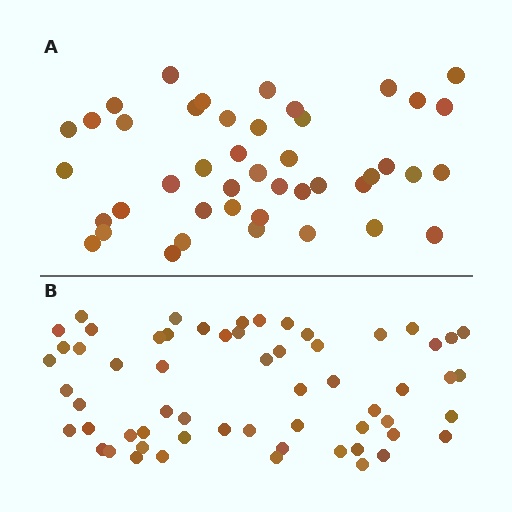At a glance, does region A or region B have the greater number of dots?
Region B (the bottom region) has more dots.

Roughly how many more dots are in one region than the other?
Region B has approximately 15 more dots than region A.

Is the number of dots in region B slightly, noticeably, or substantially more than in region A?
Region B has noticeably more, but not dramatically so. The ratio is roughly 1.4 to 1.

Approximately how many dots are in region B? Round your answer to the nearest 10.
About 60 dots.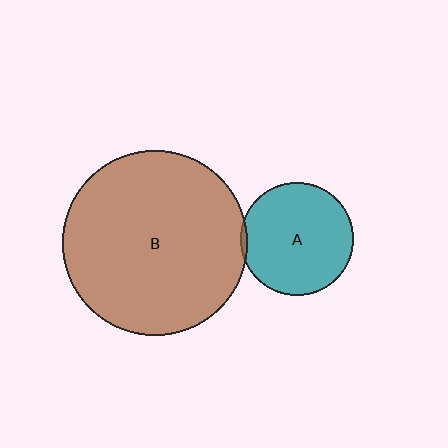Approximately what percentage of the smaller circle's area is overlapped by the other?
Approximately 5%.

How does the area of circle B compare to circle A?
Approximately 2.7 times.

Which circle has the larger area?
Circle B (brown).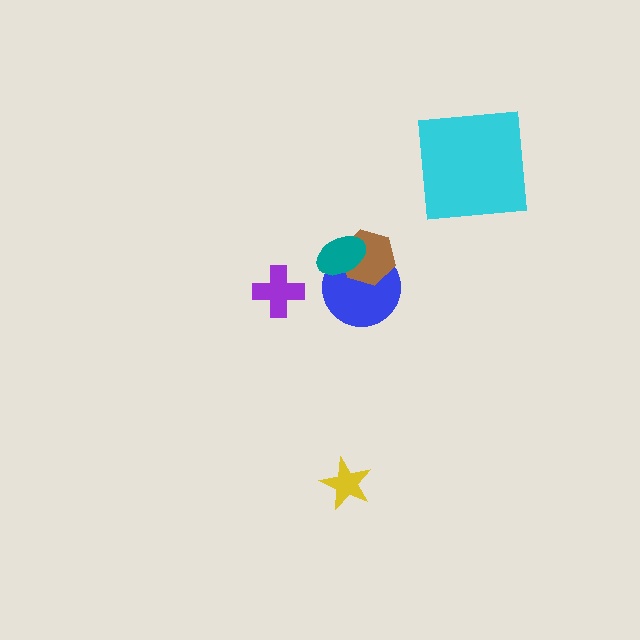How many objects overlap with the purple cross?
0 objects overlap with the purple cross.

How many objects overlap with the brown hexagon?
2 objects overlap with the brown hexagon.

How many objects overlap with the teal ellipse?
2 objects overlap with the teal ellipse.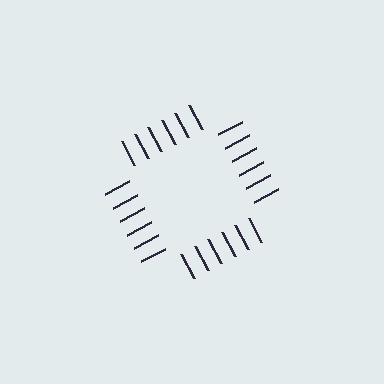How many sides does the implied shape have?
4 sides — the line-ends trace a square.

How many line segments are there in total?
24 — 6 along each of the 4 edges.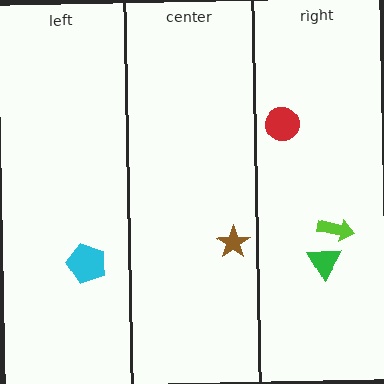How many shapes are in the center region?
1.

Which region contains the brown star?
The center region.